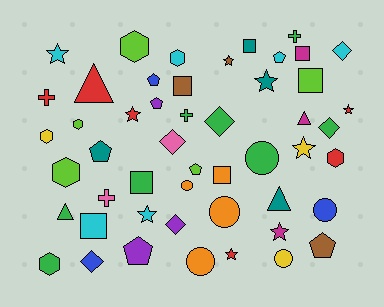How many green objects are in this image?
There are 8 green objects.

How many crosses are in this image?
There are 4 crosses.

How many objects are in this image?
There are 50 objects.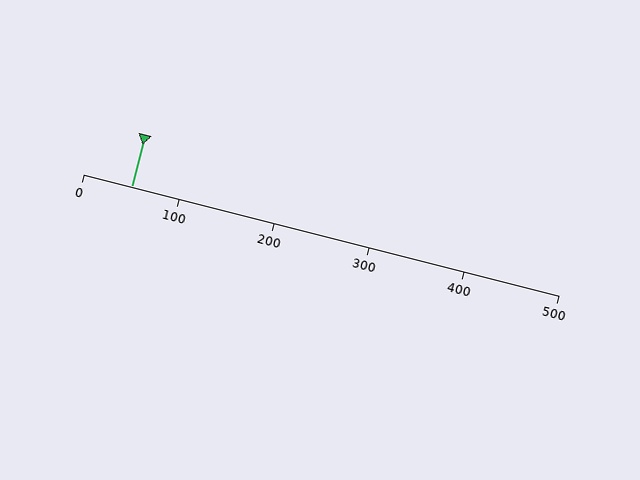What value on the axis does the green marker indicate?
The marker indicates approximately 50.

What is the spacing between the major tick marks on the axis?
The major ticks are spaced 100 apart.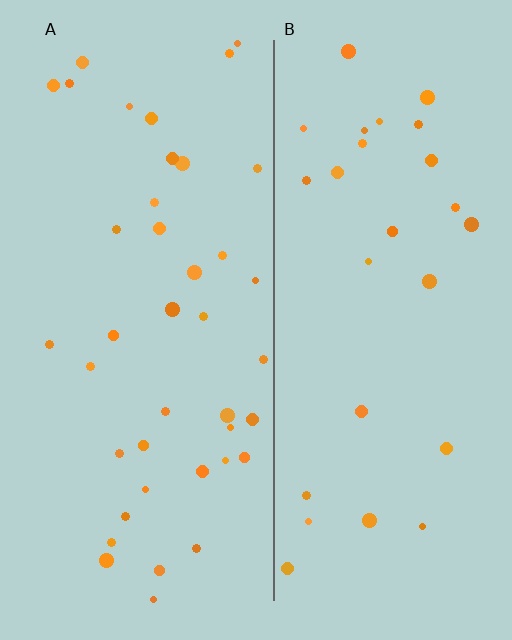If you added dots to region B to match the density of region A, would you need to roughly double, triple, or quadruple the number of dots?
Approximately double.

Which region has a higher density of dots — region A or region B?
A (the left).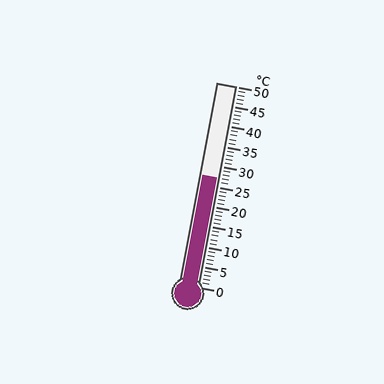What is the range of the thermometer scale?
The thermometer scale ranges from 0°C to 50°C.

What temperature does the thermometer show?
The thermometer shows approximately 27°C.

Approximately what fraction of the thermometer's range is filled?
The thermometer is filled to approximately 55% of its range.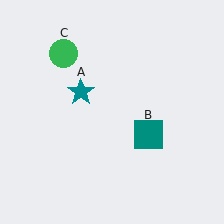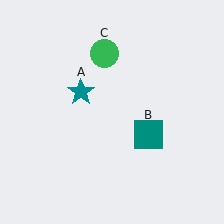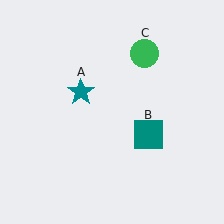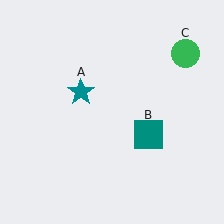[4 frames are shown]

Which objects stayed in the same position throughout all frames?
Teal star (object A) and teal square (object B) remained stationary.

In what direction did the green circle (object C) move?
The green circle (object C) moved right.